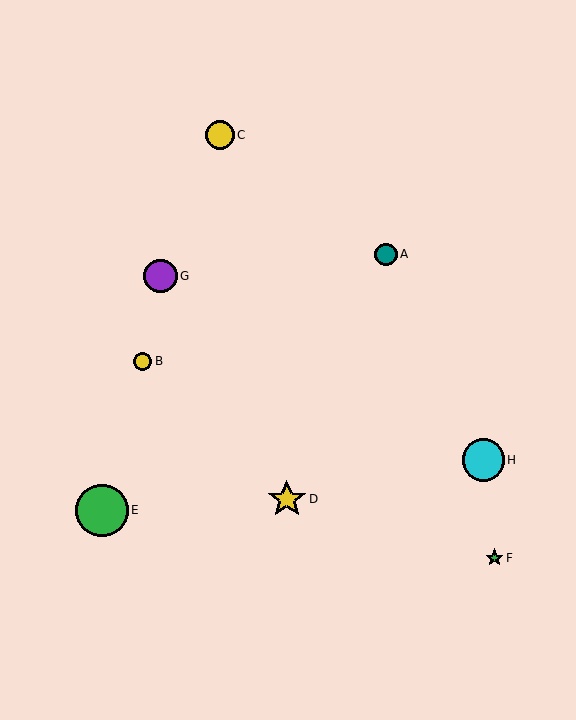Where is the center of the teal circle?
The center of the teal circle is at (386, 254).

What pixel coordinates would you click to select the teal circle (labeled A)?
Click at (386, 254) to select the teal circle A.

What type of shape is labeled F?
Shape F is a green star.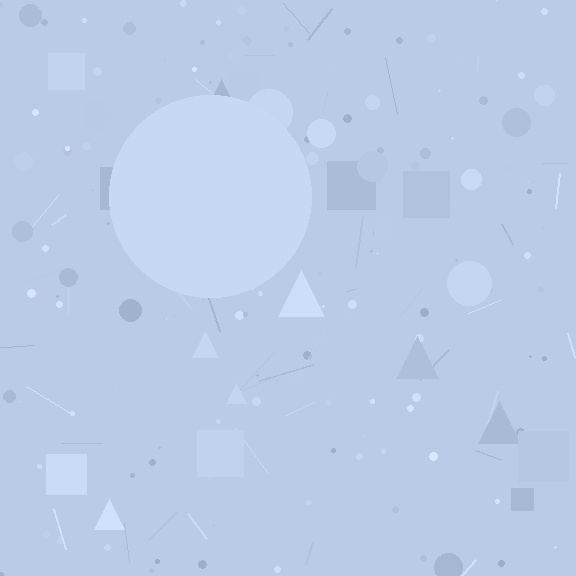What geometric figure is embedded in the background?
A circle is embedded in the background.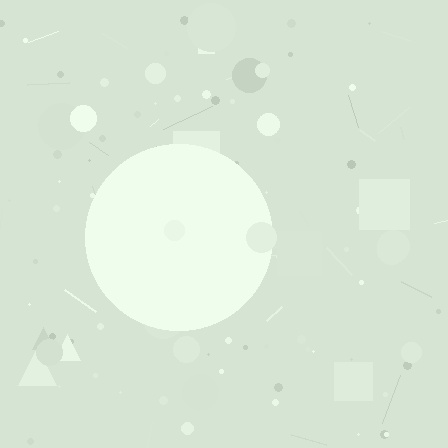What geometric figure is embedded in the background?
A circle is embedded in the background.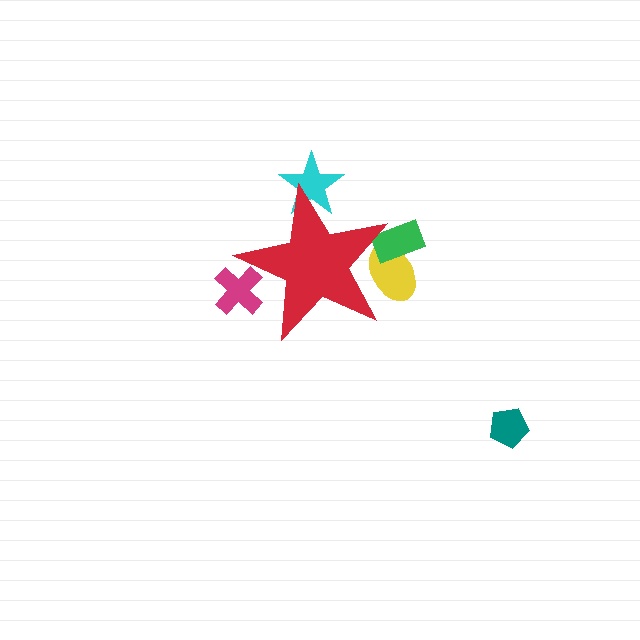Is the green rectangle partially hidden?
Yes, the green rectangle is partially hidden behind the red star.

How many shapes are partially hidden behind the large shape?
4 shapes are partially hidden.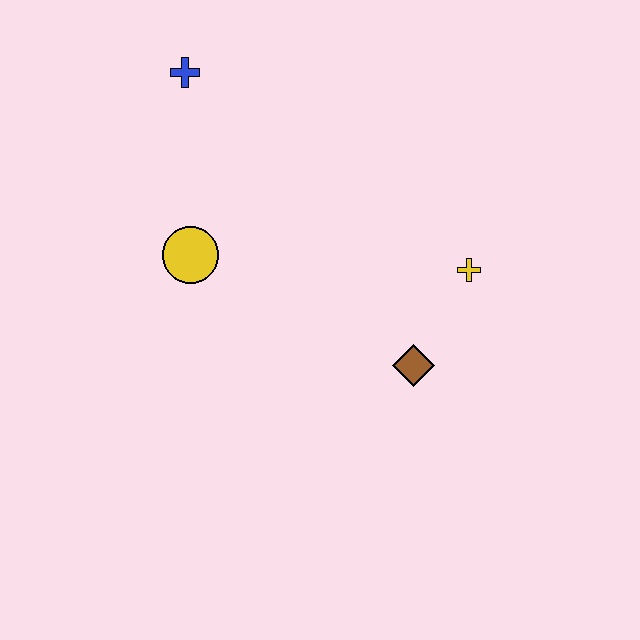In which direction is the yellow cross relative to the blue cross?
The yellow cross is to the right of the blue cross.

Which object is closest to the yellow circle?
The blue cross is closest to the yellow circle.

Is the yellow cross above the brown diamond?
Yes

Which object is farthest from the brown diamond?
The blue cross is farthest from the brown diamond.